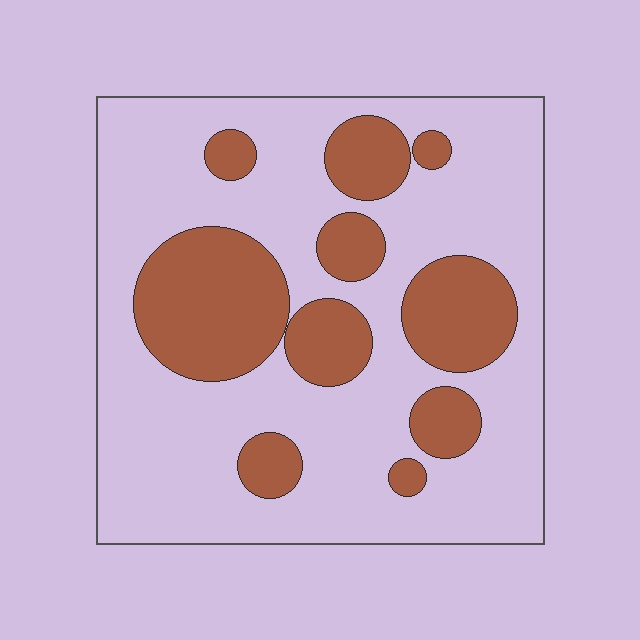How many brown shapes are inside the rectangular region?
10.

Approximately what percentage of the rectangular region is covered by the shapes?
Approximately 30%.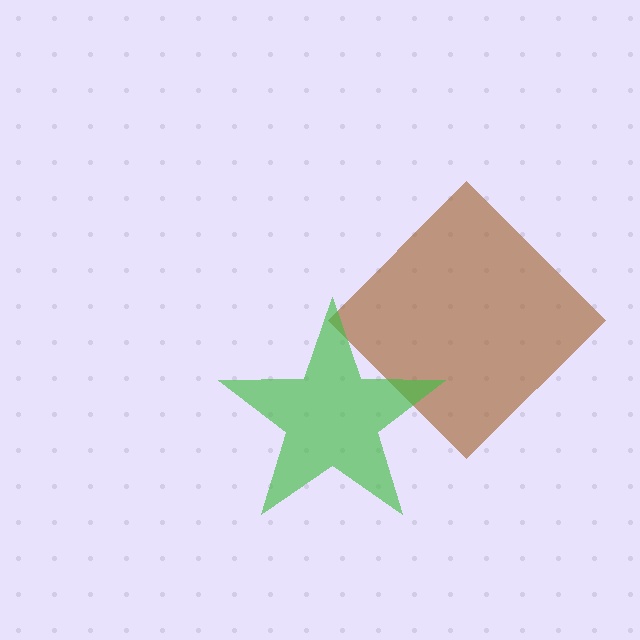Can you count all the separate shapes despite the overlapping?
Yes, there are 2 separate shapes.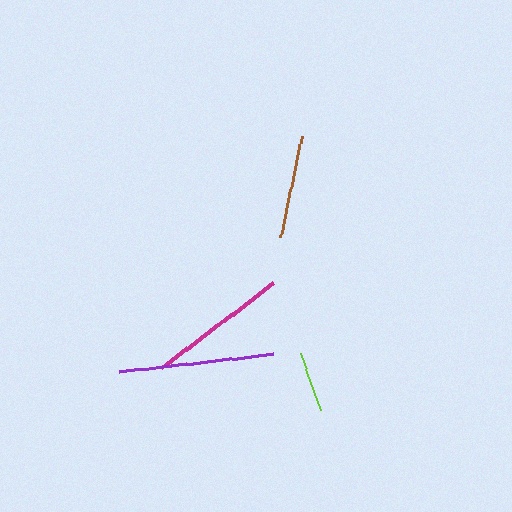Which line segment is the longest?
The purple line is the longest at approximately 154 pixels.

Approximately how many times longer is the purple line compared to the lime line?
The purple line is approximately 2.5 times the length of the lime line.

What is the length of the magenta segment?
The magenta segment is approximately 140 pixels long.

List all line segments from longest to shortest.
From longest to shortest: purple, magenta, brown, lime.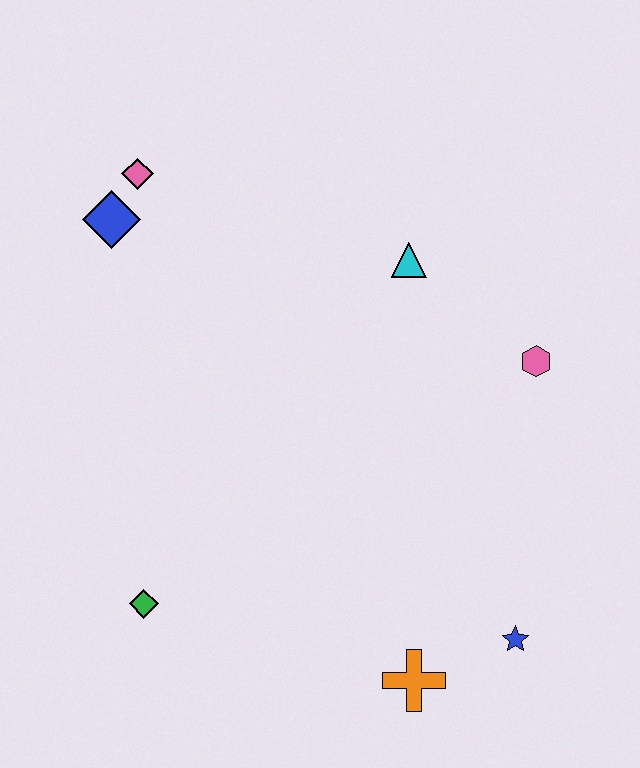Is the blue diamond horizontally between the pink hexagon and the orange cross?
No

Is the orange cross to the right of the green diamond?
Yes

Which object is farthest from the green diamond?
The pink hexagon is farthest from the green diamond.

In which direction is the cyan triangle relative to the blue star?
The cyan triangle is above the blue star.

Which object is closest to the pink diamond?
The blue diamond is closest to the pink diamond.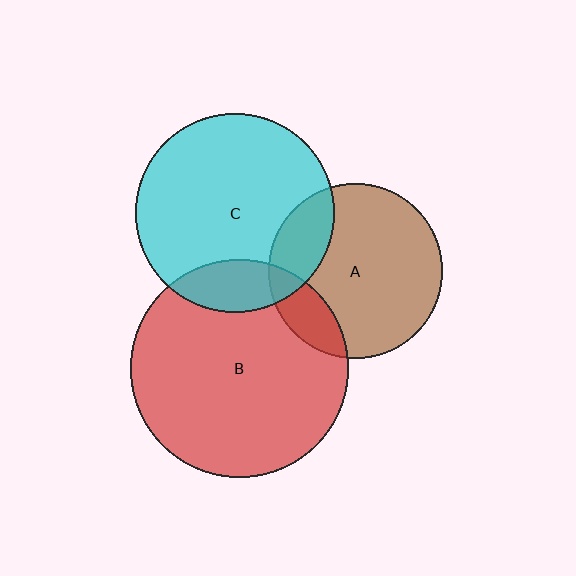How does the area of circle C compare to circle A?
Approximately 1.3 times.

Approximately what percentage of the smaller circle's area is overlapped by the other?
Approximately 15%.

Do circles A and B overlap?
Yes.